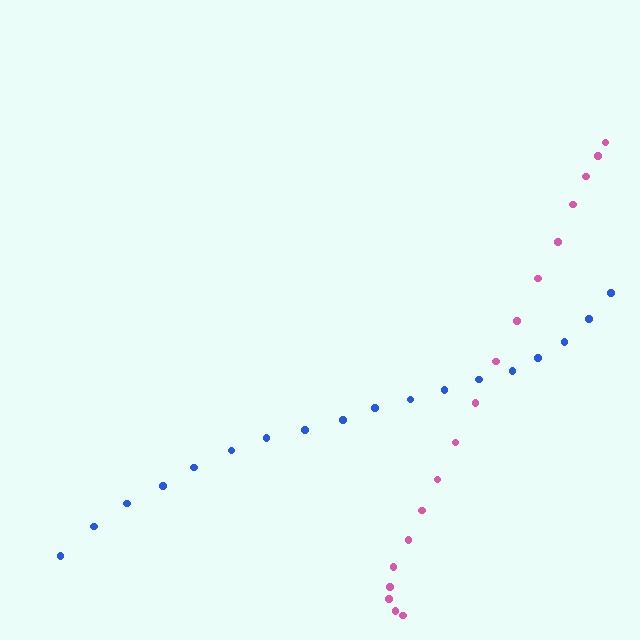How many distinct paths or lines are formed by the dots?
There are 2 distinct paths.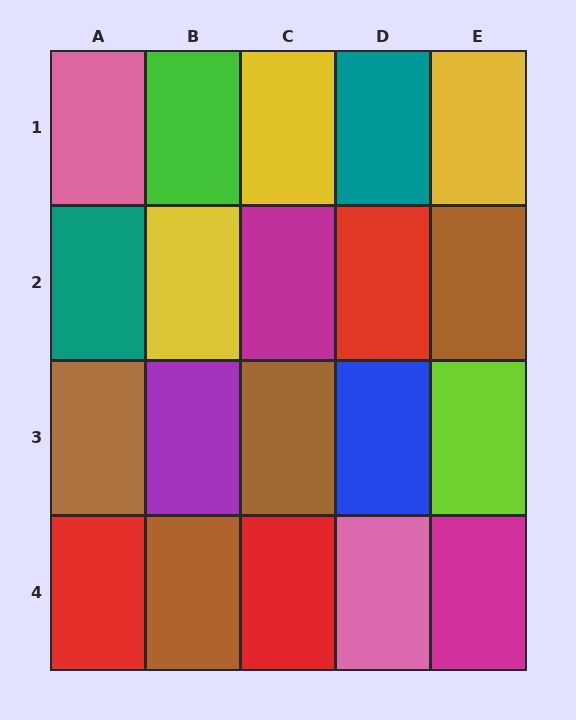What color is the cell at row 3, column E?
Lime.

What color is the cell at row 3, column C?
Brown.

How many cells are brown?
4 cells are brown.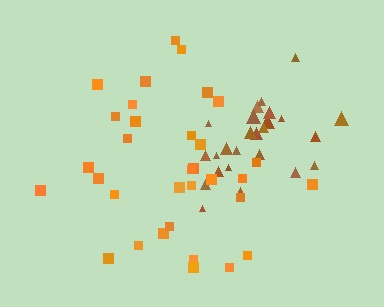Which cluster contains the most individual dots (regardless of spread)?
Orange (33).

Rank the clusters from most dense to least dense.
brown, orange.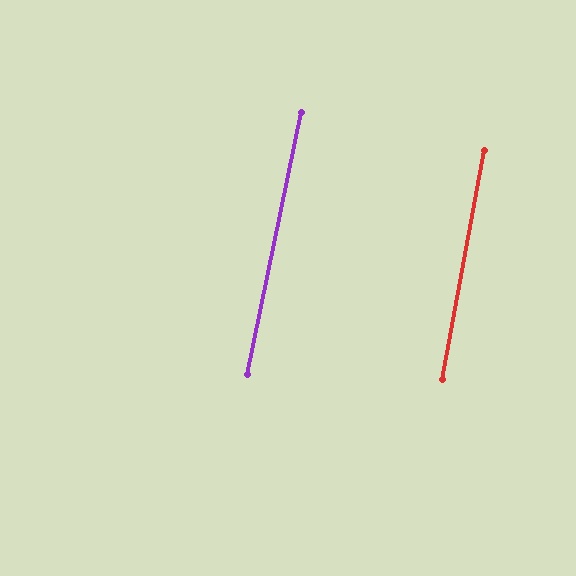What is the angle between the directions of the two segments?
Approximately 1 degree.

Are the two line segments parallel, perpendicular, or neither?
Parallel — their directions differ by only 1.3°.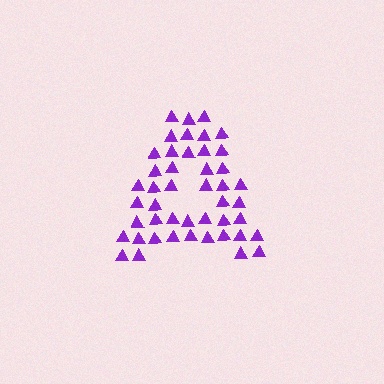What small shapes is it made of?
It is made of small triangles.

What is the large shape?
The large shape is the letter A.